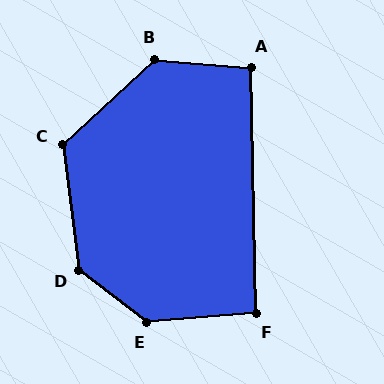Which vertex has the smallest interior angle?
F, at approximately 93 degrees.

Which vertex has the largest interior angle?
E, at approximately 138 degrees.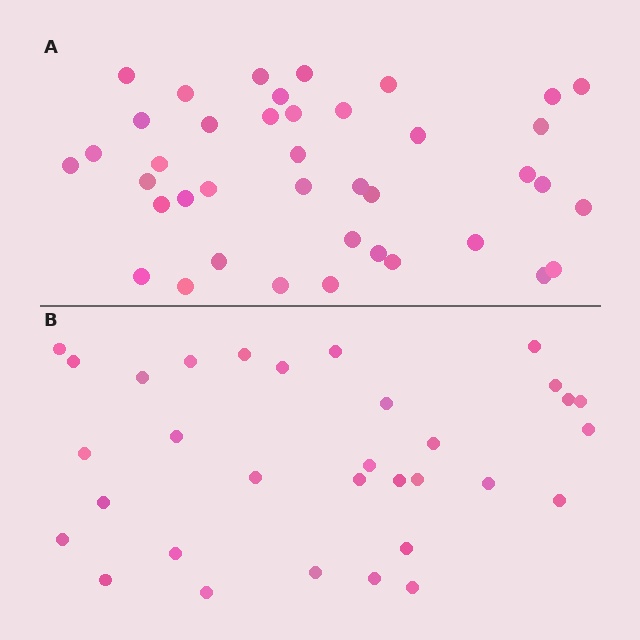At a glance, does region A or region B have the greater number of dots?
Region A (the top region) has more dots.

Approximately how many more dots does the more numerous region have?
Region A has roughly 8 or so more dots than region B.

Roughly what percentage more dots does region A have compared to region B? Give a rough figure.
About 25% more.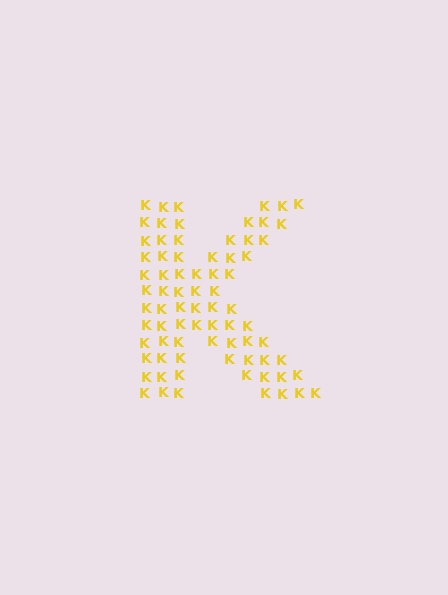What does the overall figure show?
The overall figure shows the letter K.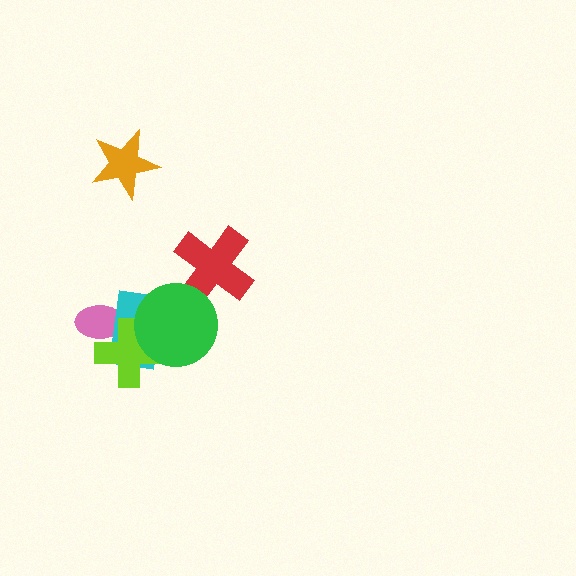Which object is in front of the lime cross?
The green circle is in front of the lime cross.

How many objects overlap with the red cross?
1 object overlaps with the red cross.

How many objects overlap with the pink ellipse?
2 objects overlap with the pink ellipse.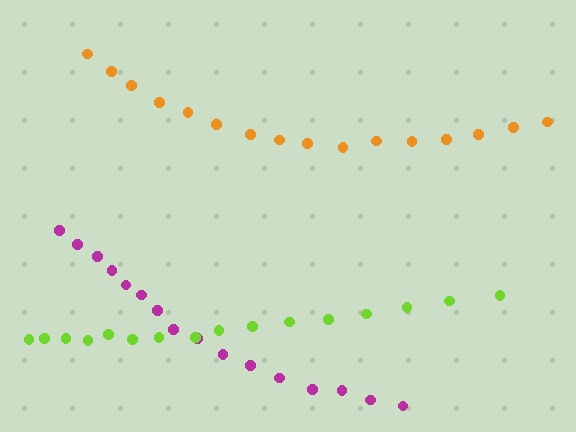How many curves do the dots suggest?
There are 3 distinct paths.